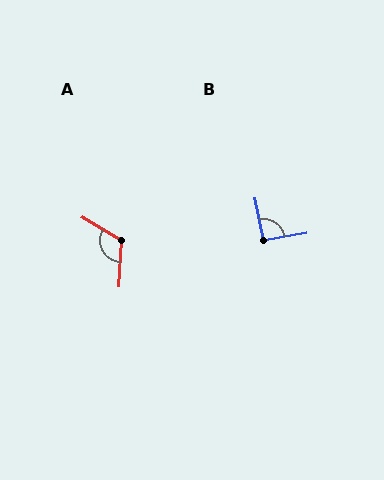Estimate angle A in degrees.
Approximately 118 degrees.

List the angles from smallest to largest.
B (91°), A (118°).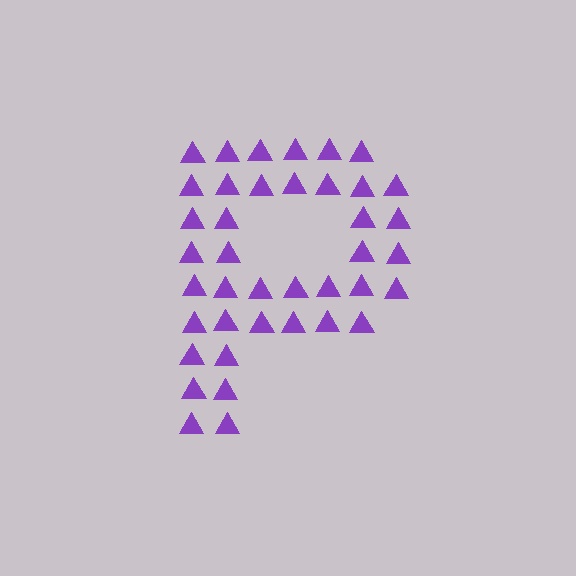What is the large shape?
The large shape is the letter P.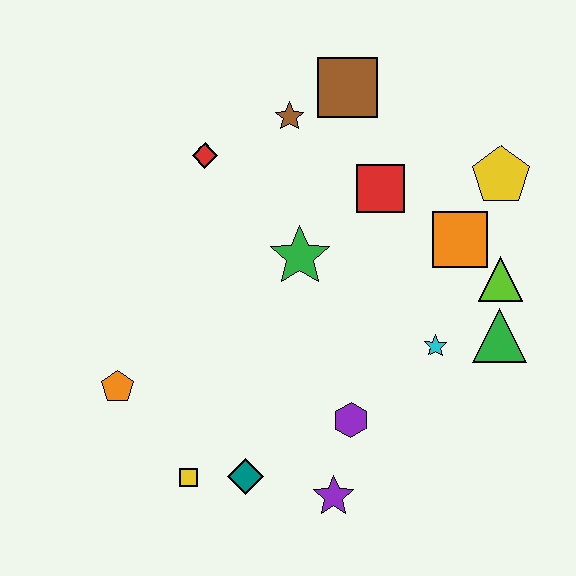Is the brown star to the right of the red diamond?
Yes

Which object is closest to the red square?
The orange square is closest to the red square.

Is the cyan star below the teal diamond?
No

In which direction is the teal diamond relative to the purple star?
The teal diamond is to the left of the purple star.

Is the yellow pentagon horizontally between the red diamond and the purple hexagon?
No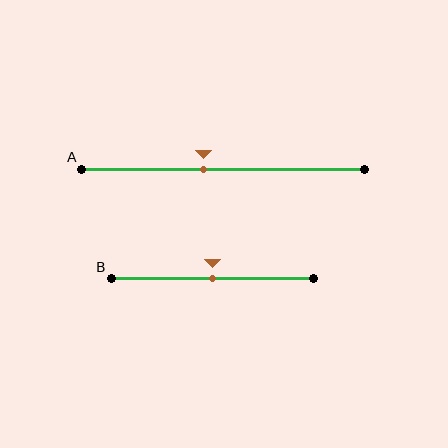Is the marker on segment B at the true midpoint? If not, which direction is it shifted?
Yes, the marker on segment B is at the true midpoint.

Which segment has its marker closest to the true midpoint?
Segment B has its marker closest to the true midpoint.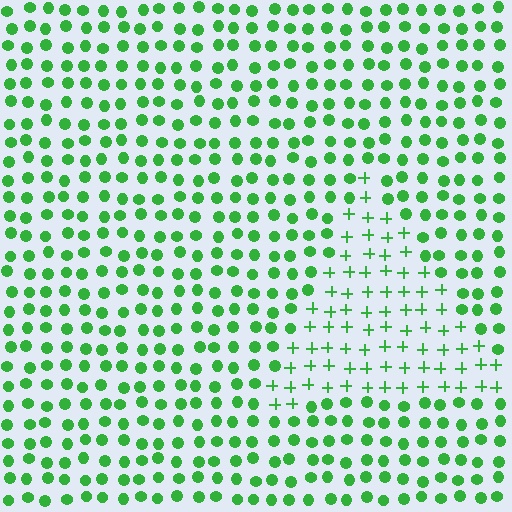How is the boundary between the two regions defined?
The boundary is defined by a change in element shape: plus signs inside vs. circles outside. All elements share the same color and spacing.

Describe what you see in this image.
The image is filled with small green elements arranged in a uniform grid. A triangle-shaped region contains plus signs, while the surrounding area contains circles. The boundary is defined purely by the change in element shape.